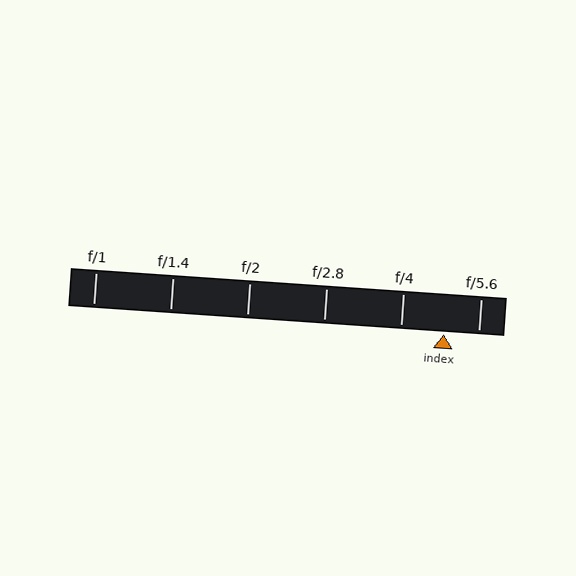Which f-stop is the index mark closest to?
The index mark is closest to f/5.6.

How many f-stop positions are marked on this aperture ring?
There are 6 f-stop positions marked.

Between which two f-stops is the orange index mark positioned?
The index mark is between f/4 and f/5.6.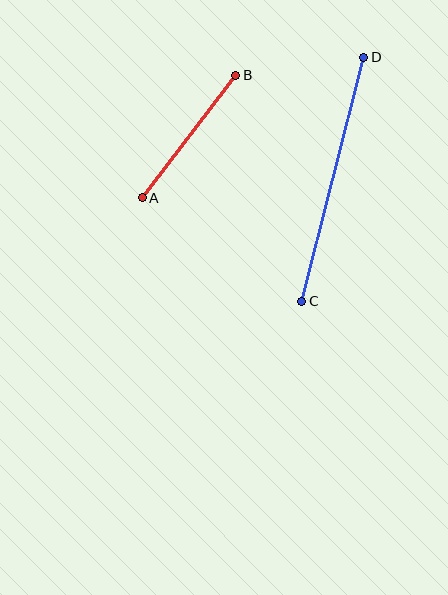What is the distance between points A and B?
The distance is approximately 154 pixels.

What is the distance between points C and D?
The distance is approximately 252 pixels.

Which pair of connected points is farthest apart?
Points C and D are farthest apart.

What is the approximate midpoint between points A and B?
The midpoint is at approximately (189, 136) pixels.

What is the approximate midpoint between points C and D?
The midpoint is at approximately (333, 179) pixels.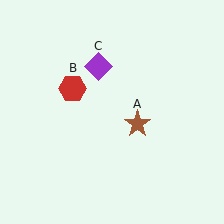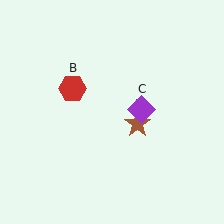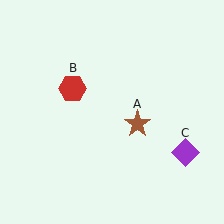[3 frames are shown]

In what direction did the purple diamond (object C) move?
The purple diamond (object C) moved down and to the right.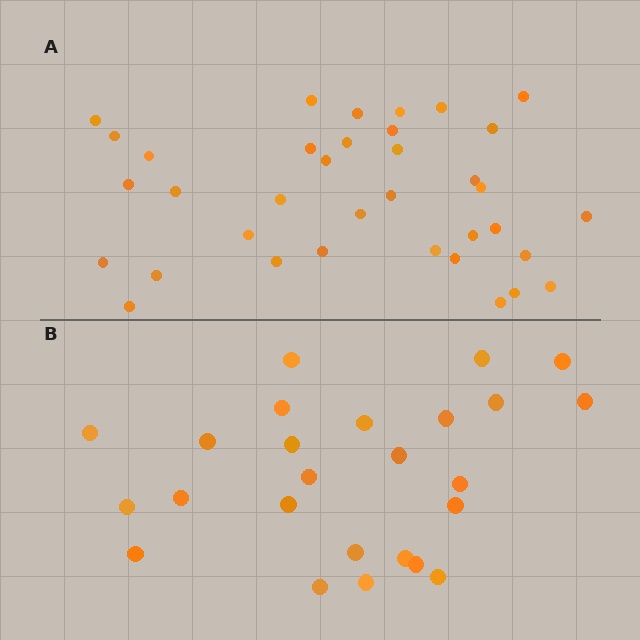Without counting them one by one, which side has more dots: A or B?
Region A (the top region) has more dots.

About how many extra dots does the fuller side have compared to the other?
Region A has roughly 12 or so more dots than region B.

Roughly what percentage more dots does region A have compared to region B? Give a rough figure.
About 45% more.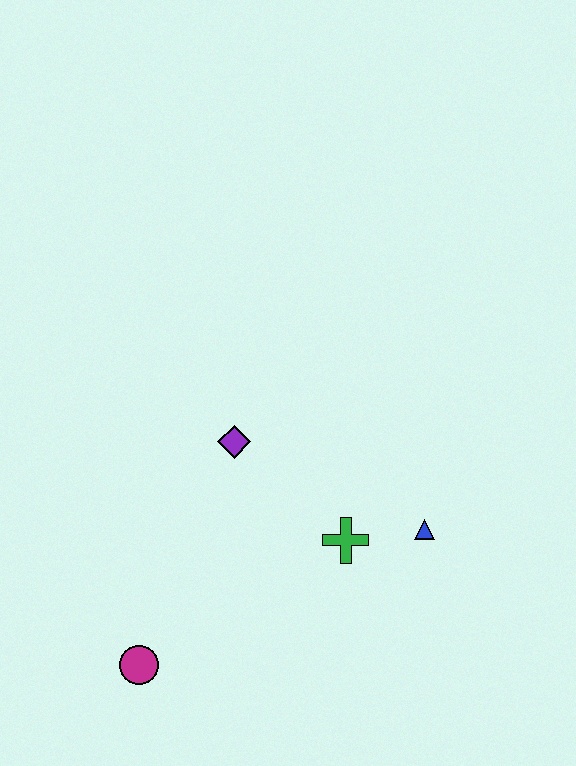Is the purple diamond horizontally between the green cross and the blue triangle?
No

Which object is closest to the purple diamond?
The green cross is closest to the purple diamond.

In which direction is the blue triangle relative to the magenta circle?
The blue triangle is to the right of the magenta circle.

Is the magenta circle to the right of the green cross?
No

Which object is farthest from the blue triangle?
The magenta circle is farthest from the blue triangle.